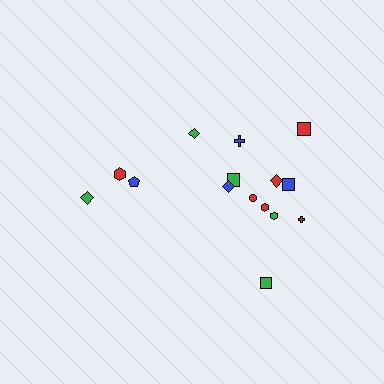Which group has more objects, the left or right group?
The right group.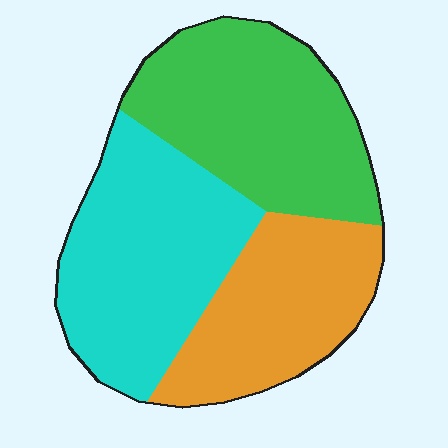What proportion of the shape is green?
Green takes up between a quarter and a half of the shape.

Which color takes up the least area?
Orange, at roughly 30%.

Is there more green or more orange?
Green.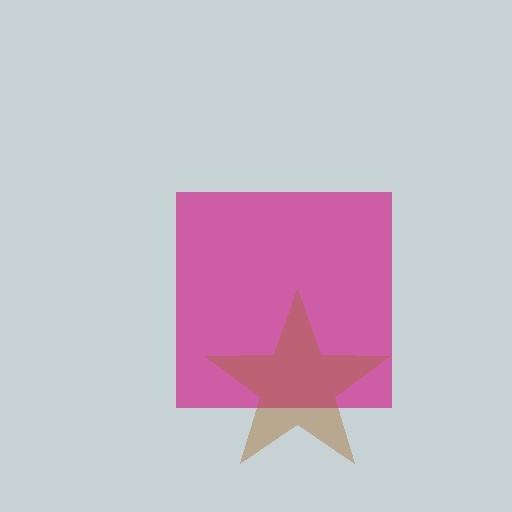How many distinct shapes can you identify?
There are 2 distinct shapes: a magenta square, a brown star.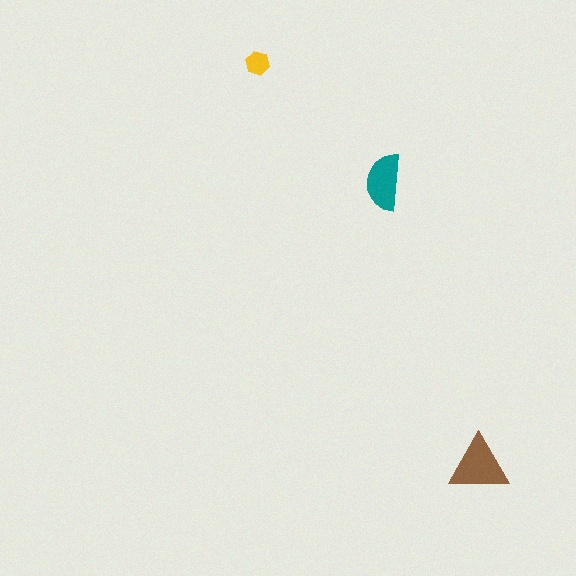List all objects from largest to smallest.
The brown triangle, the teal semicircle, the yellow hexagon.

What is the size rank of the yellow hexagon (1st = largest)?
3rd.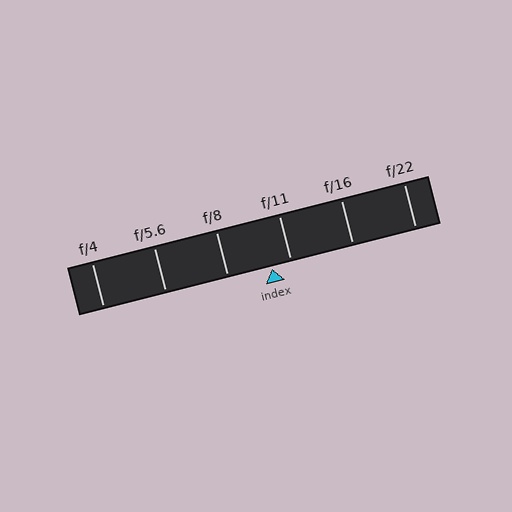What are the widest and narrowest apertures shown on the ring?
The widest aperture shown is f/4 and the narrowest is f/22.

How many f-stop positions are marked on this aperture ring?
There are 6 f-stop positions marked.